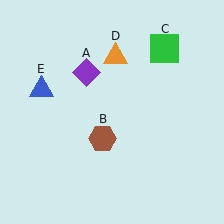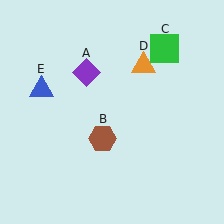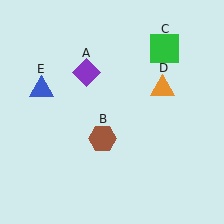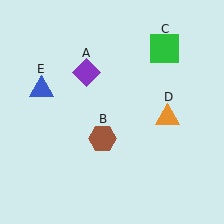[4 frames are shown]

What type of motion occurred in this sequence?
The orange triangle (object D) rotated clockwise around the center of the scene.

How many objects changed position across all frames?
1 object changed position: orange triangle (object D).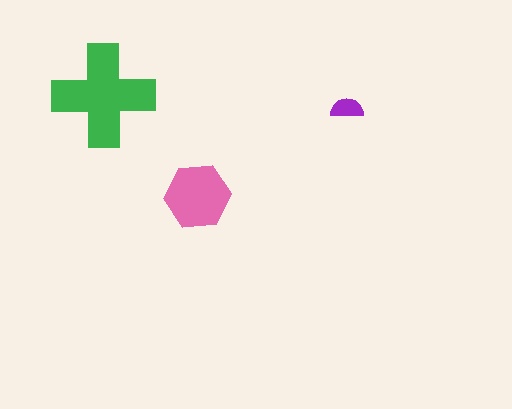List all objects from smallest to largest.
The purple semicircle, the pink hexagon, the green cross.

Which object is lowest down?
The pink hexagon is bottommost.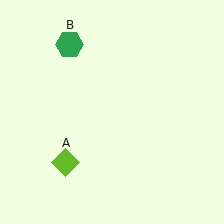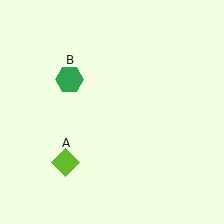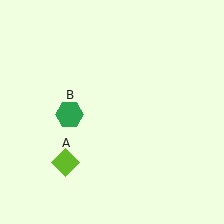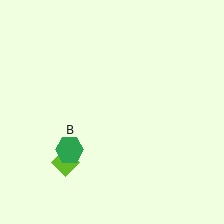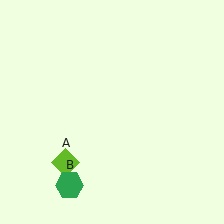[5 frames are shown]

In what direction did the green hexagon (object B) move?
The green hexagon (object B) moved down.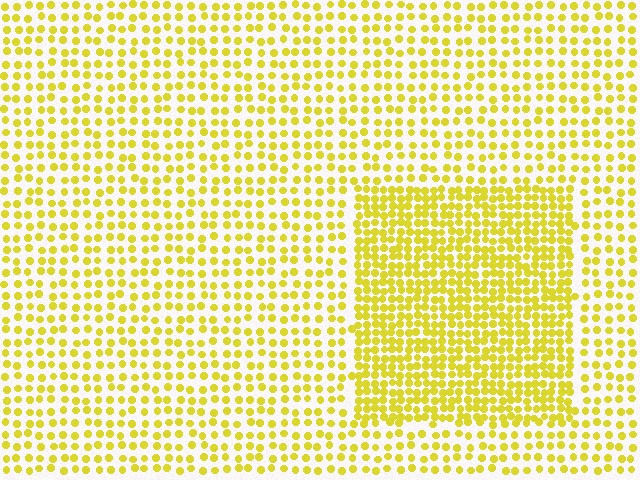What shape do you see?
I see a rectangle.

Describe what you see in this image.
The image contains small yellow elements arranged at two different densities. A rectangle-shaped region is visible where the elements are more densely packed than the surrounding area.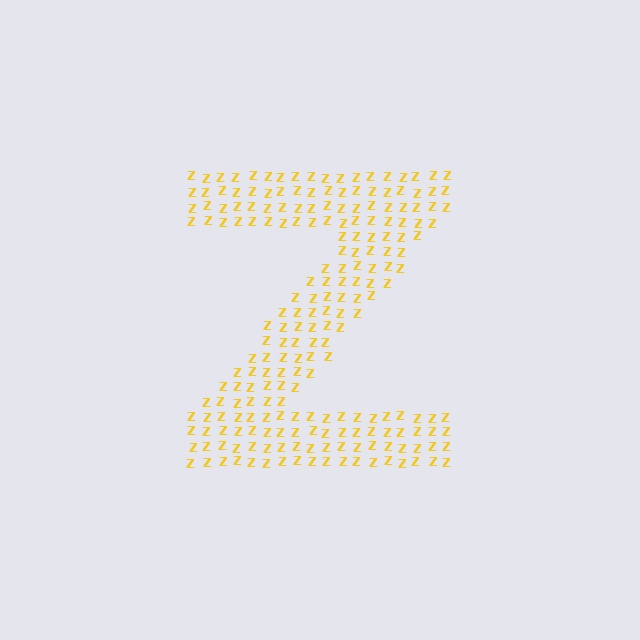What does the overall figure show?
The overall figure shows the letter Z.